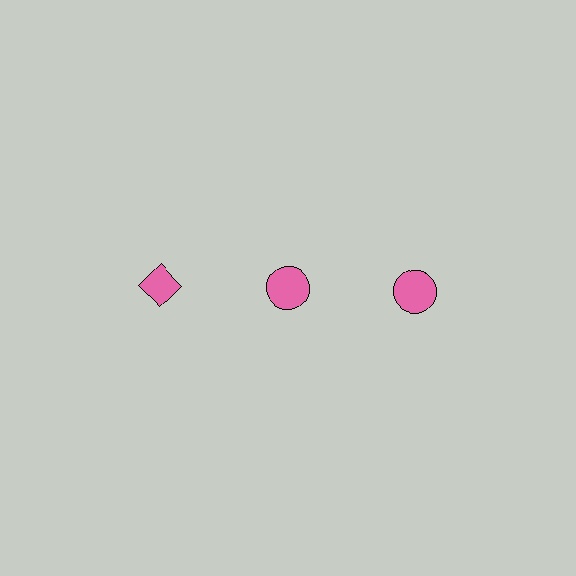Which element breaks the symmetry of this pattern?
The pink diamond in the top row, leftmost column breaks the symmetry. All other shapes are pink circles.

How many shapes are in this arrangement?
There are 3 shapes arranged in a grid pattern.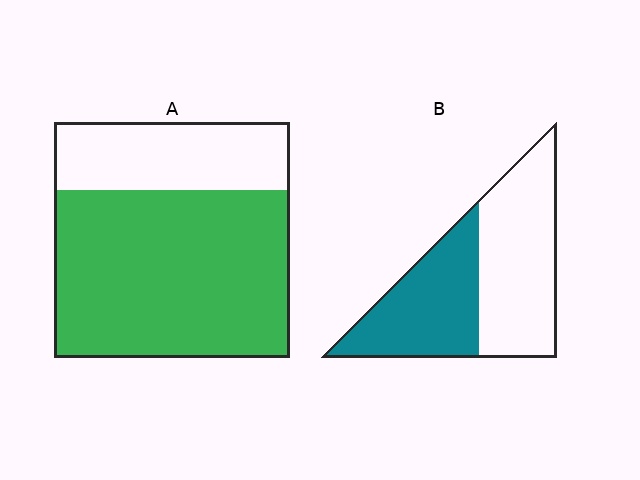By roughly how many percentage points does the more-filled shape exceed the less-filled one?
By roughly 25 percentage points (A over B).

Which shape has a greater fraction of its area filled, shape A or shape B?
Shape A.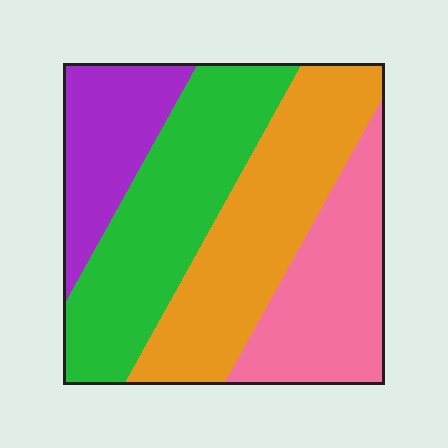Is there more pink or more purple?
Pink.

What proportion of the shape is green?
Green covers about 30% of the shape.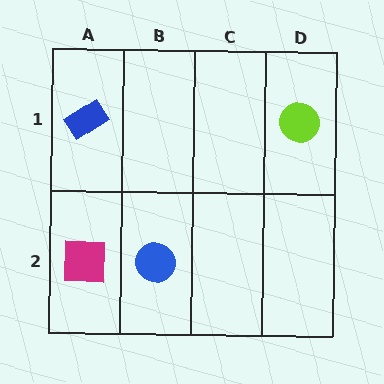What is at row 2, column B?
A blue circle.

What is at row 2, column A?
A magenta square.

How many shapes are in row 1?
2 shapes.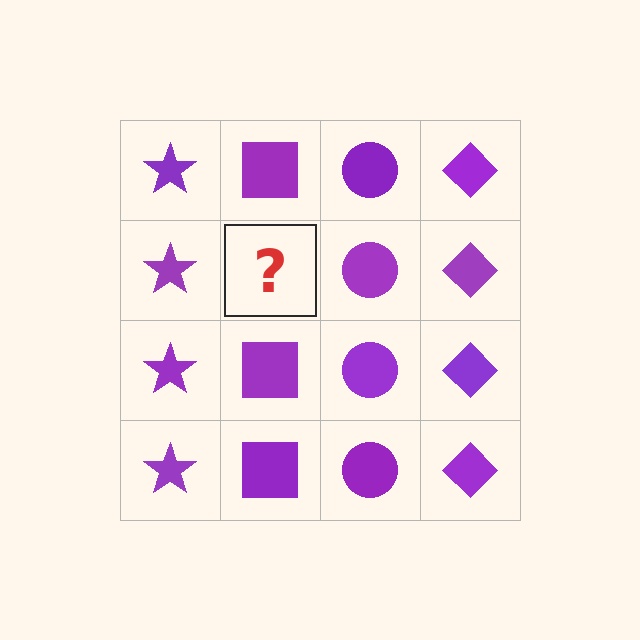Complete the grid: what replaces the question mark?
The question mark should be replaced with a purple square.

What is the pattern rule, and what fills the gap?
The rule is that each column has a consistent shape. The gap should be filled with a purple square.